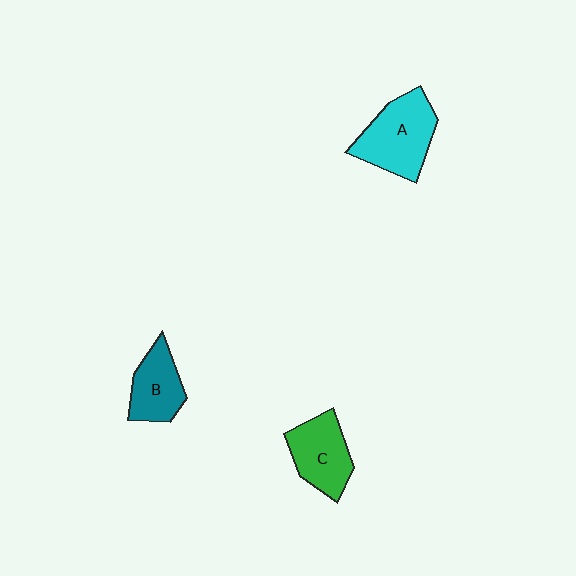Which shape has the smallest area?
Shape B (teal).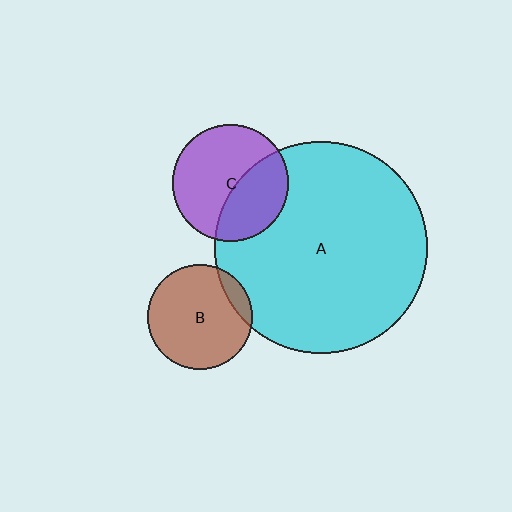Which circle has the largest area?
Circle A (cyan).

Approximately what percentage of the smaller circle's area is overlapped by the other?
Approximately 40%.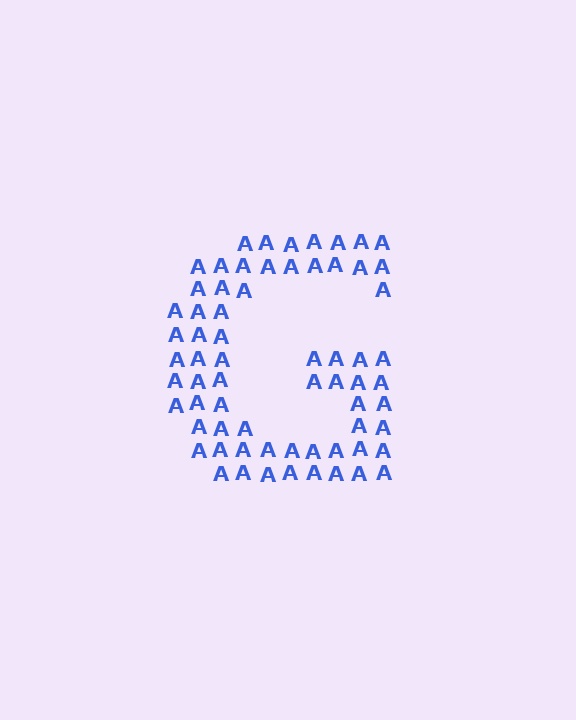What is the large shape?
The large shape is the letter G.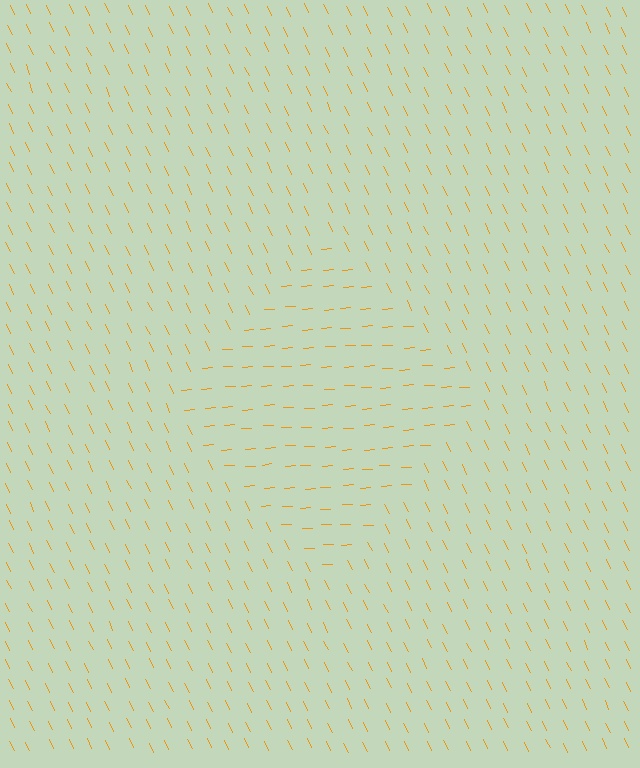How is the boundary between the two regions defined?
The boundary is defined purely by a change in line orientation (approximately 69 degrees difference). All lines are the same color and thickness.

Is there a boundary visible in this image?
Yes, there is a texture boundary formed by a change in line orientation.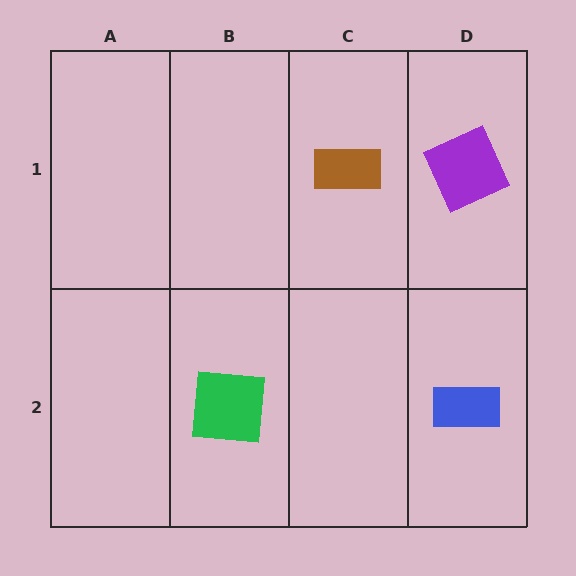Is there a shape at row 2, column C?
No, that cell is empty.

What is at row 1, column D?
A purple square.